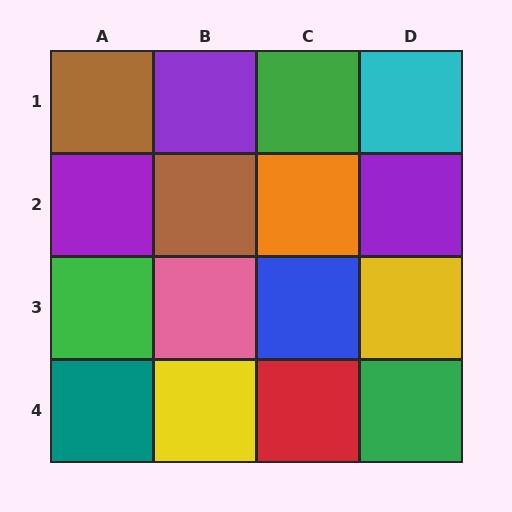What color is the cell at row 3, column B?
Pink.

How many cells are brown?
2 cells are brown.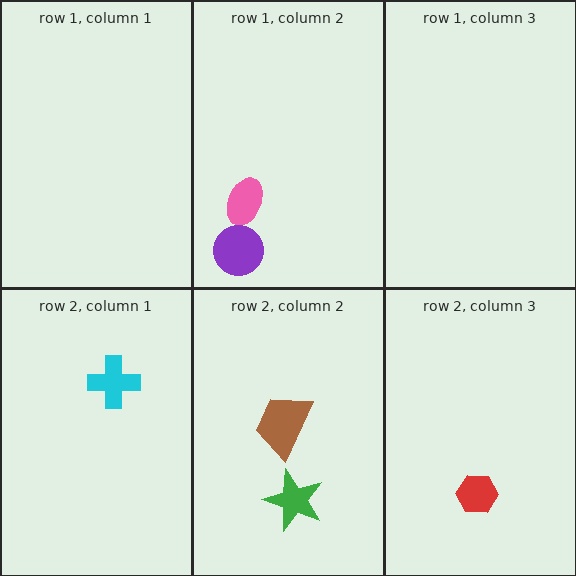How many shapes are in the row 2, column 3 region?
1.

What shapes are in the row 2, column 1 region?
The cyan cross.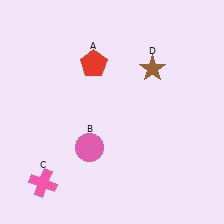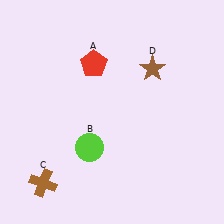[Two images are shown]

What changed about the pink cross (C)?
In Image 1, C is pink. In Image 2, it changed to brown.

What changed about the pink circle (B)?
In Image 1, B is pink. In Image 2, it changed to lime.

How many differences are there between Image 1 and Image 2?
There are 2 differences between the two images.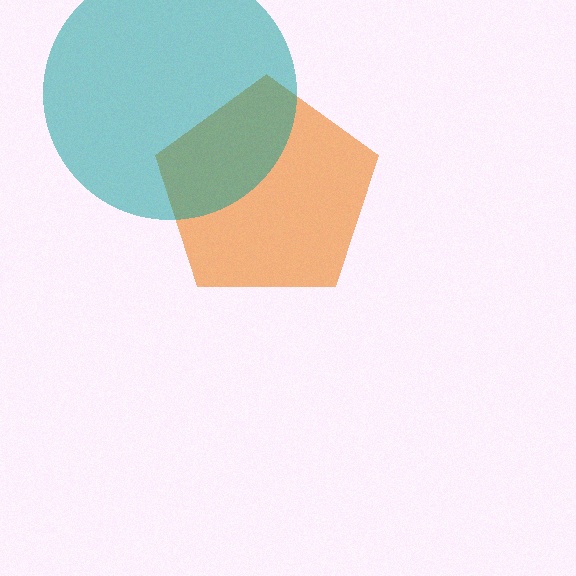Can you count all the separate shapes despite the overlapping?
Yes, there are 2 separate shapes.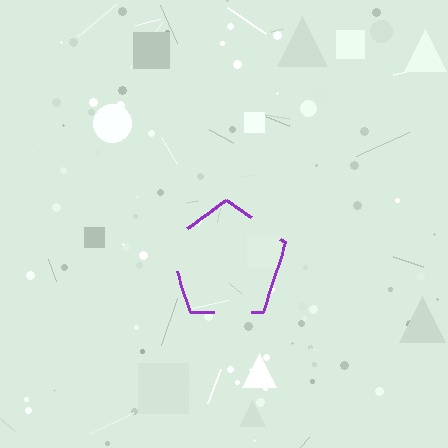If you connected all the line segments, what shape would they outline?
They would outline a pentagon.